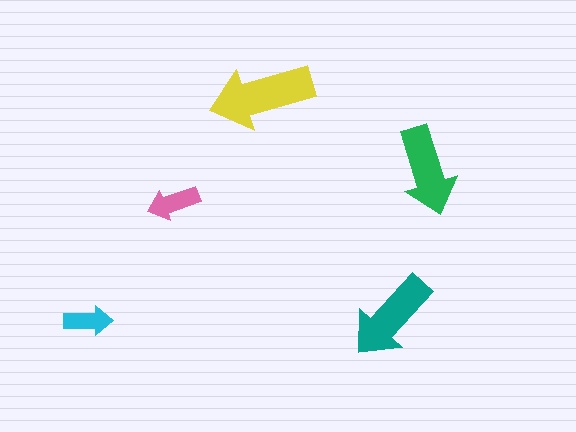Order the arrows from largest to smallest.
the yellow one, the teal one, the green one, the pink one, the cyan one.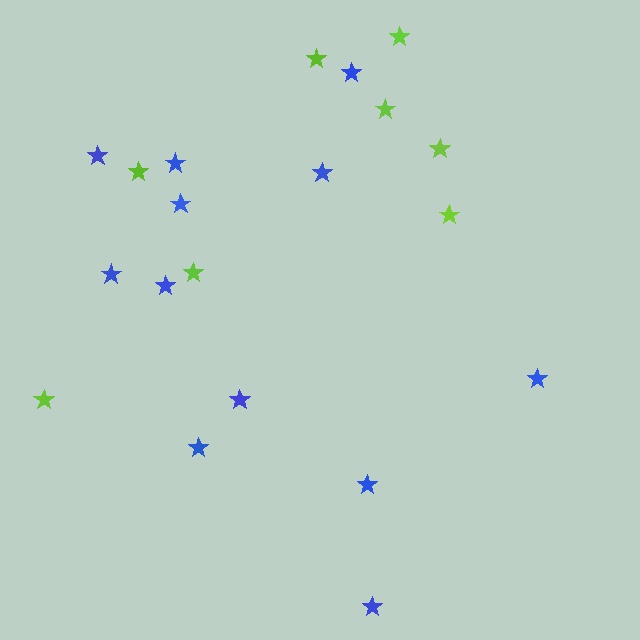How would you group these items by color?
There are 2 groups: one group of lime stars (8) and one group of blue stars (12).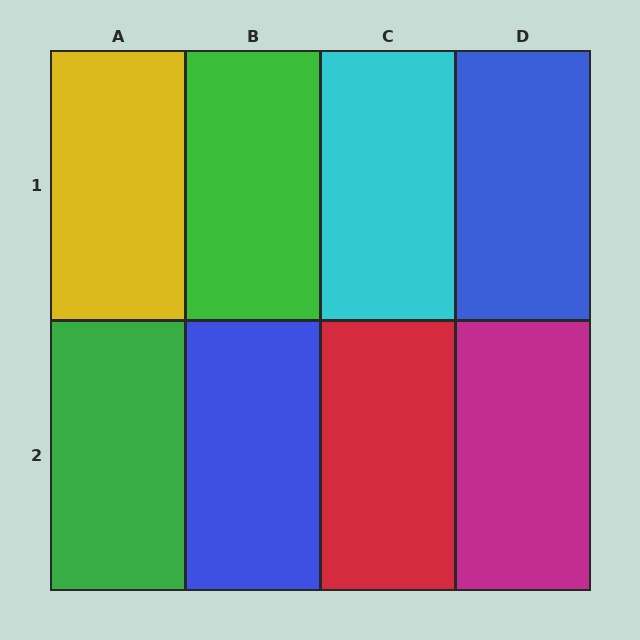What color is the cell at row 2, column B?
Blue.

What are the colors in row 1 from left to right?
Yellow, green, cyan, blue.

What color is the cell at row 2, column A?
Green.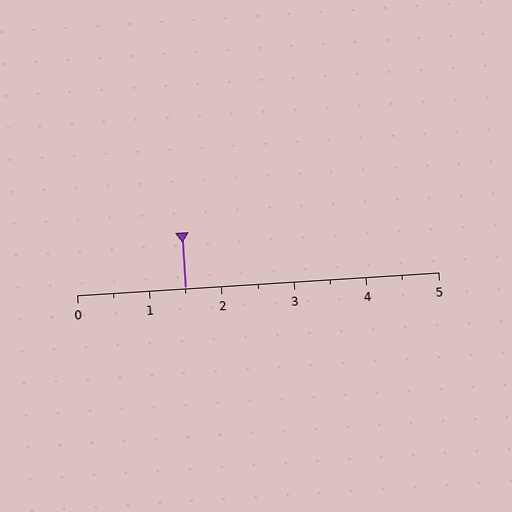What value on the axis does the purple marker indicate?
The marker indicates approximately 1.5.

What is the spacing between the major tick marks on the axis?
The major ticks are spaced 1 apart.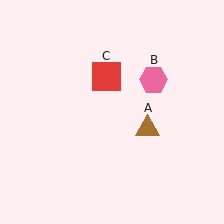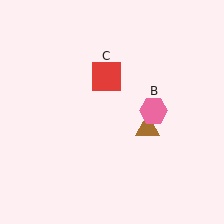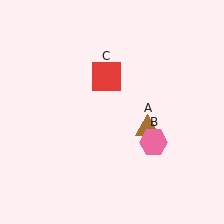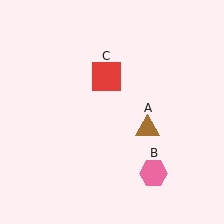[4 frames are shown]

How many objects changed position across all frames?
1 object changed position: pink hexagon (object B).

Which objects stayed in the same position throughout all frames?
Brown triangle (object A) and red square (object C) remained stationary.